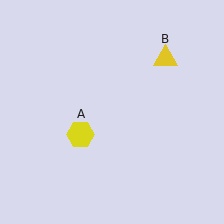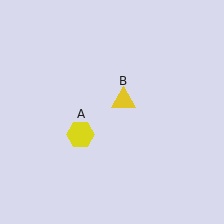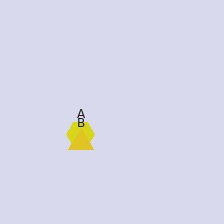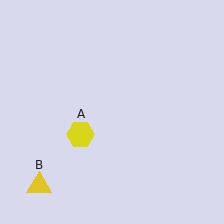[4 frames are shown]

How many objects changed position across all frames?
1 object changed position: yellow triangle (object B).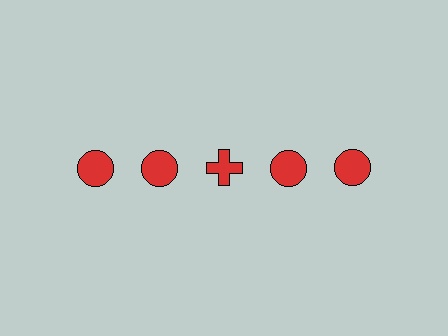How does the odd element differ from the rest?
It has a different shape: cross instead of circle.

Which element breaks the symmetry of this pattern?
The red cross in the top row, center column breaks the symmetry. All other shapes are red circles.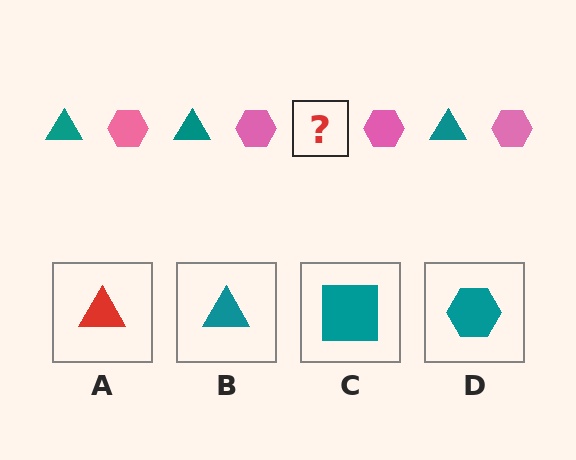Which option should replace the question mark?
Option B.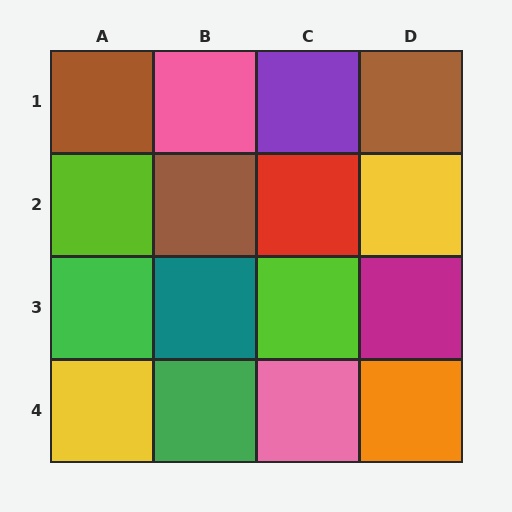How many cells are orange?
1 cell is orange.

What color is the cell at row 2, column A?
Lime.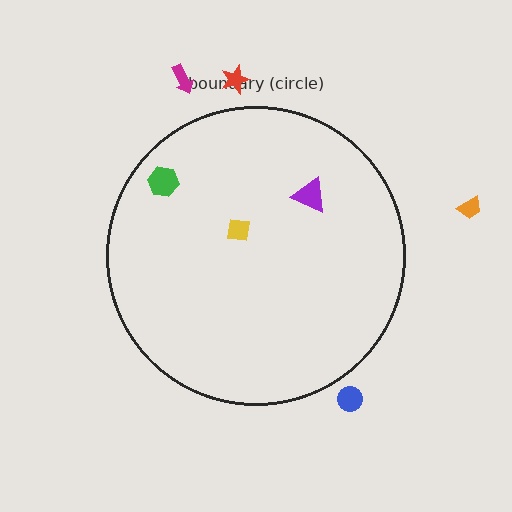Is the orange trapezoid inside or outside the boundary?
Outside.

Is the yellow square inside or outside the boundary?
Inside.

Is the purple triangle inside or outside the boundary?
Inside.